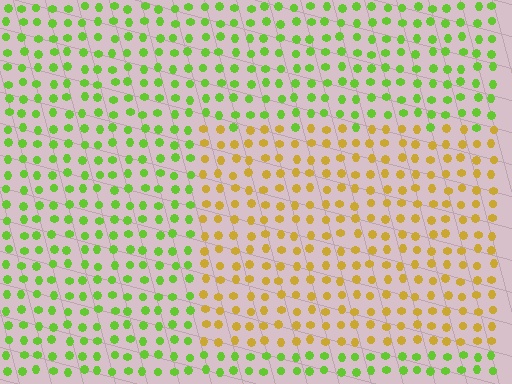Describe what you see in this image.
The image is filled with small lime elements in a uniform arrangement. A rectangle-shaped region is visible where the elements are tinted to a slightly different hue, forming a subtle color boundary.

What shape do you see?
I see a rectangle.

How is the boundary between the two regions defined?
The boundary is defined purely by a slight shift in hue (about 54 degrees). Spacing, size, and orientation are identical on both sides.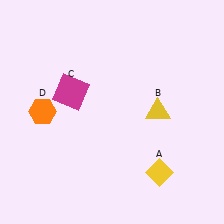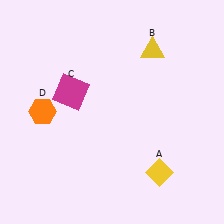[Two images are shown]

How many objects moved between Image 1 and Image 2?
1 object moved between the two images.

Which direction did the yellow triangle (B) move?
The yellow triangle (B) moved up.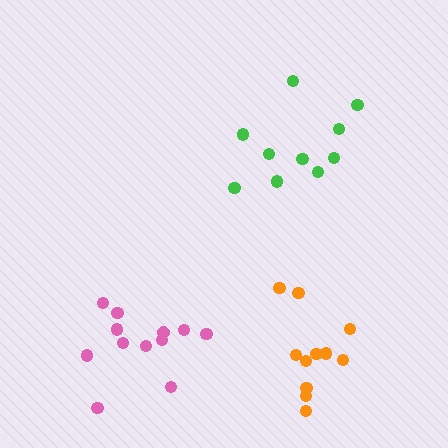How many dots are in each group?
Group 1: 11 dots, Group 2: 10 dots, Group 3: 12 dots (33 total).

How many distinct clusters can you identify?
There are 3 distinct clusters.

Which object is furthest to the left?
The pink cluster is leftmost.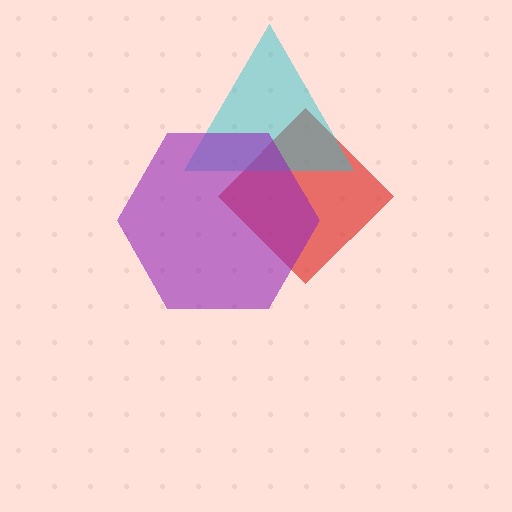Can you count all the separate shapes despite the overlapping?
Yes, there are 3 separate shapes.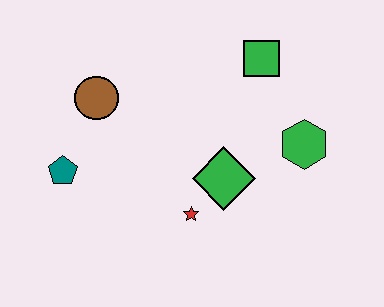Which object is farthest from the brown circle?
The green hexagon is farthest from the brown circle.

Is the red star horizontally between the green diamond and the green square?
No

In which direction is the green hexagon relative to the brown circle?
The green hexagon is to the right of the brown circle.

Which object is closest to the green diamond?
The red star is closest to the green diamond.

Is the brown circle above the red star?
Yes